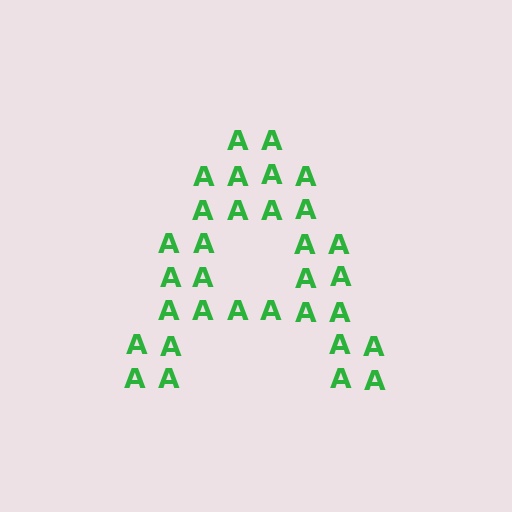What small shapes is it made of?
It is made of small letter A's.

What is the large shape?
The large shape is the letter A.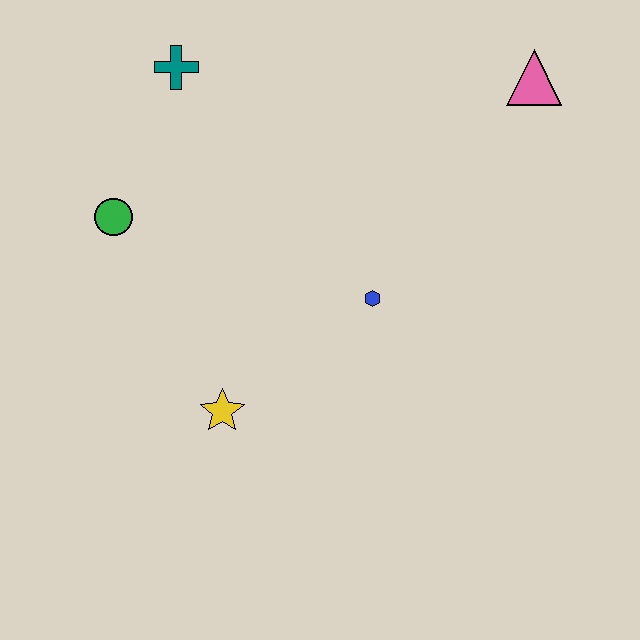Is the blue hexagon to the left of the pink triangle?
Yes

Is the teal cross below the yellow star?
No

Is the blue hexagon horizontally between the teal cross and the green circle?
No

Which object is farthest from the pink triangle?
The yellow star is farthest from the pink triangle.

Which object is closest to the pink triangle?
The blue hexagon is closest to the pink triangle.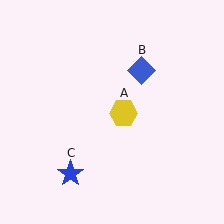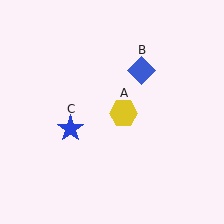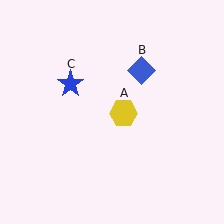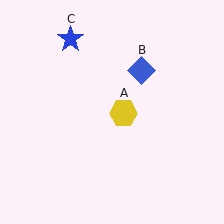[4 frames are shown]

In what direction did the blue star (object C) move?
The blue star (object C) moved up.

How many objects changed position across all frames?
1 object changed position: blue star (object C).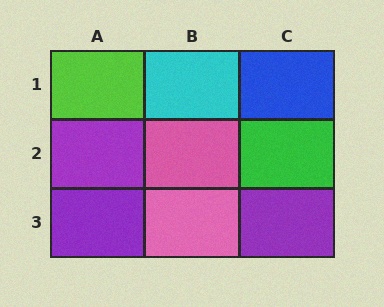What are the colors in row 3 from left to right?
Purple, pink, purple.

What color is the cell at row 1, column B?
Cyan.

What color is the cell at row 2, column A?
Purple.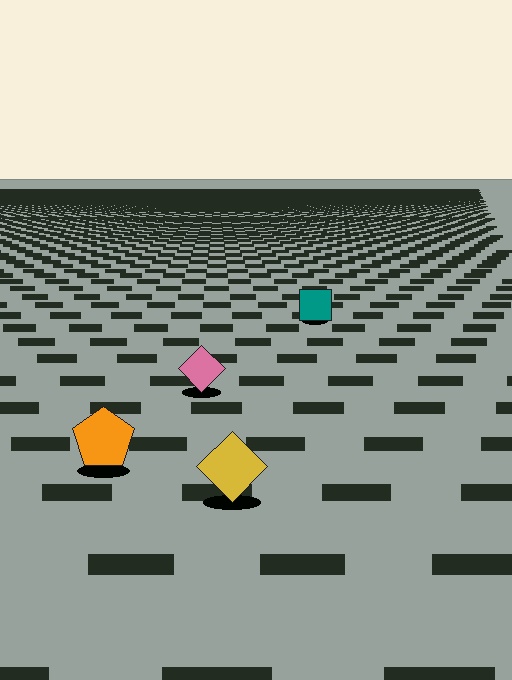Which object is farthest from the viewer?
The teal square is farthest from the viewer. It appears smaller and the ground texture around it is denser.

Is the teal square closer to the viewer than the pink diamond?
No. The pink diamond is closer — you can tell from the texture gradient: the ground texture is coarser near it.